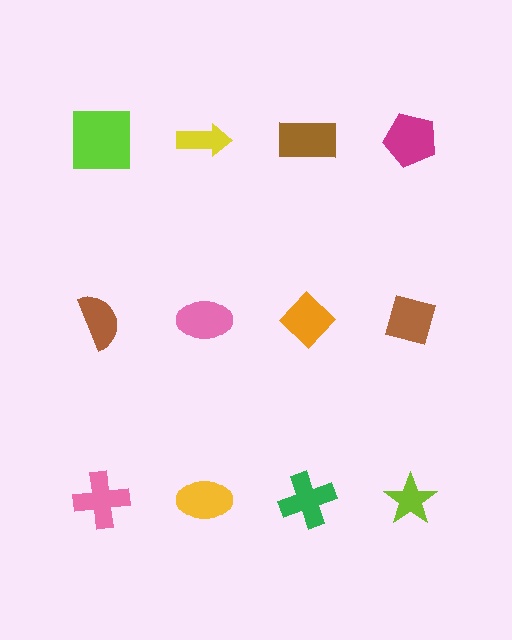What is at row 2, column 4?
A brown diamond.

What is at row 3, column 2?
A yellow ellipse.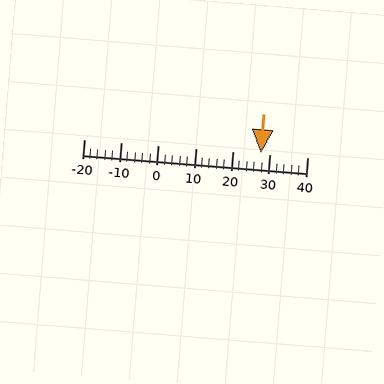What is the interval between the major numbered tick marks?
The major tick marks are spaced 10 units apart.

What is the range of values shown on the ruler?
The ruler shows values from -20 to 40.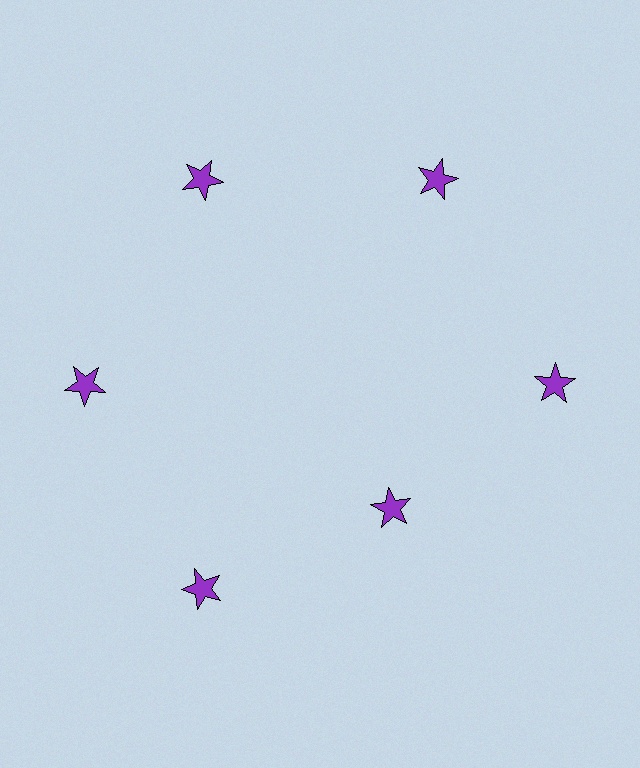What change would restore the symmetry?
The symmetry would be restored by moving it outward, back onto the ring so that all 6 stars sit at equal angles and equal distance from the center.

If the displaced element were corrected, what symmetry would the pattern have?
It would have 6-fold rotational symmetry — the pattern would map onto itself every 60 degrees.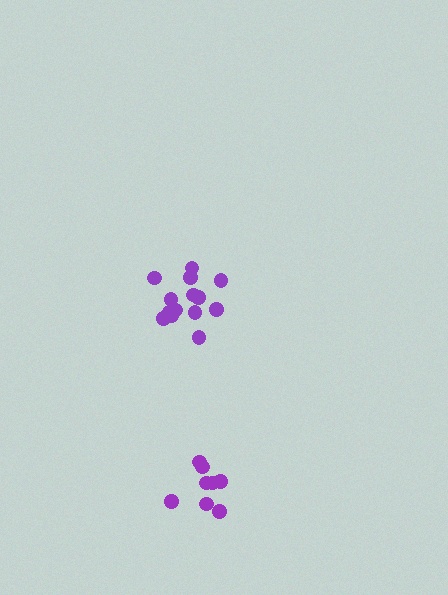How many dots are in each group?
Group 1: 8 dots, Group 2: 14 dots (22 total).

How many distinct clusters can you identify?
There are 2 distinct clusters.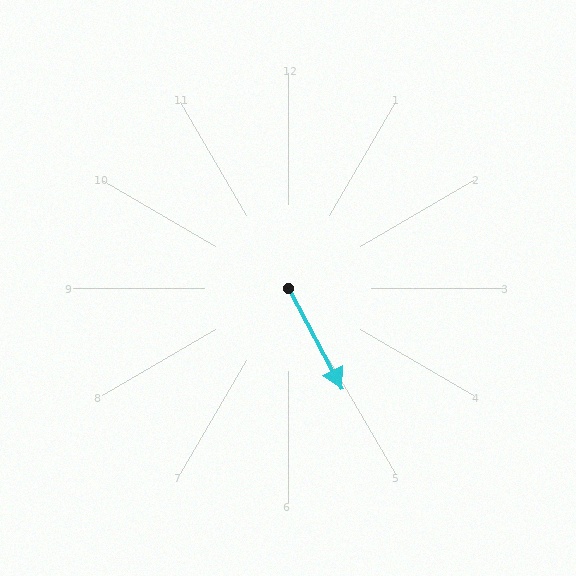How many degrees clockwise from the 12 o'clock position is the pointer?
Approximately 152 degrees.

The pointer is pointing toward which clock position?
Roughly 5 o'clock.